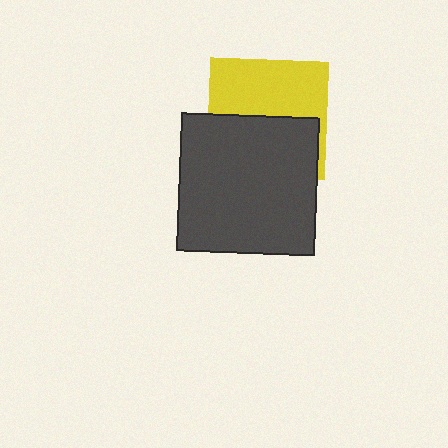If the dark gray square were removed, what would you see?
You would see the complete yellow square.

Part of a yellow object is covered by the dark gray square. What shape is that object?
It is a square.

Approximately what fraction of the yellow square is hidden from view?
Roughly 49% of the yellow square is hidden behind the dark gray square.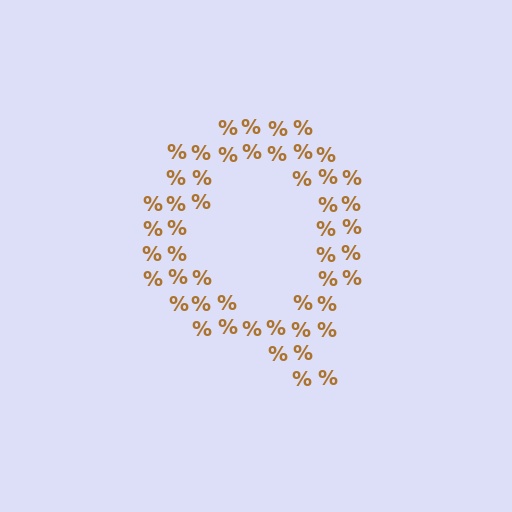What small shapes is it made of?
It is made of small percent signs.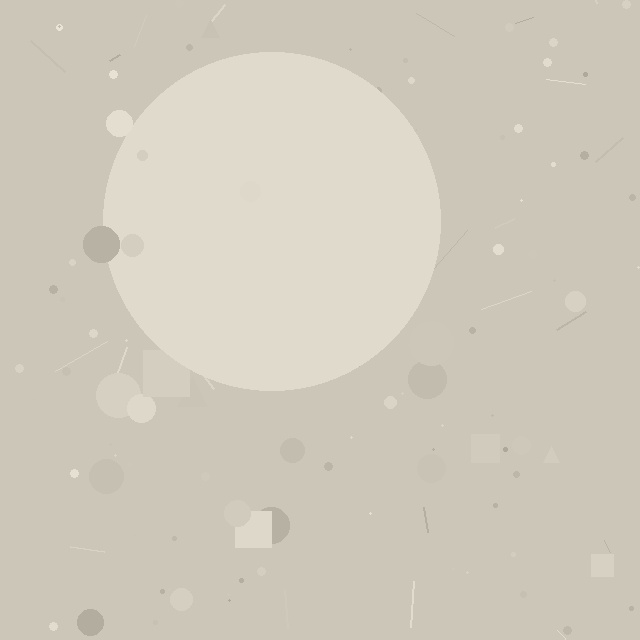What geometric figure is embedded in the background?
A circle is embedded in the background.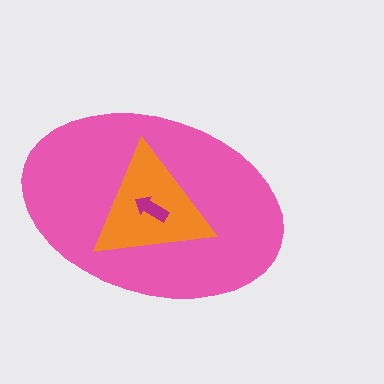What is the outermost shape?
The pink ellipse.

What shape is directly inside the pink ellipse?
The orange triangle.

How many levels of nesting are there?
3.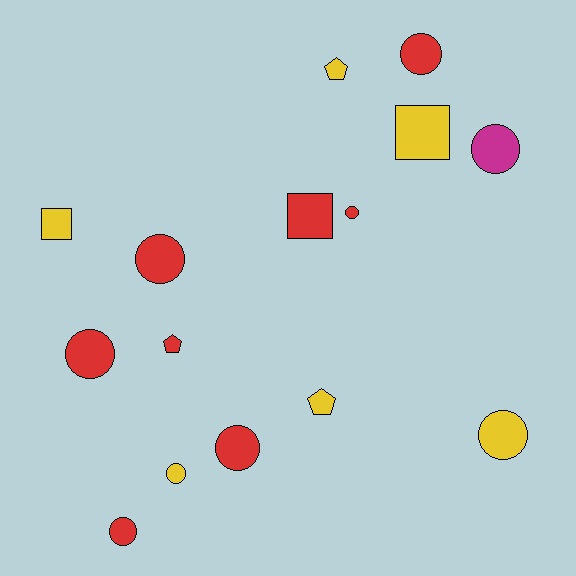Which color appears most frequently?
Red, with 8 objects.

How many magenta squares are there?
There are no magenta squares.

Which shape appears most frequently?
Circle, with 9 objects.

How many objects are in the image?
There are 15 objects.